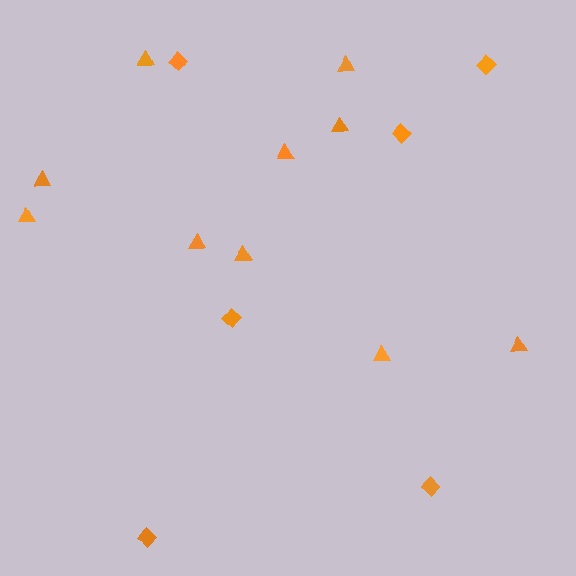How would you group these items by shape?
There are 2 groups: one group of diamonds (6) and one group of triangles (10).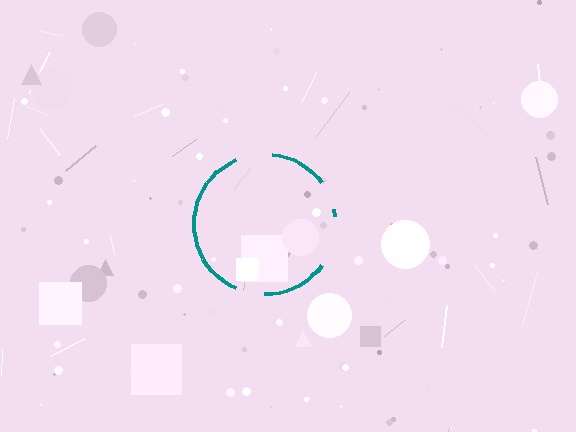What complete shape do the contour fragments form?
The contour fragments form a circle.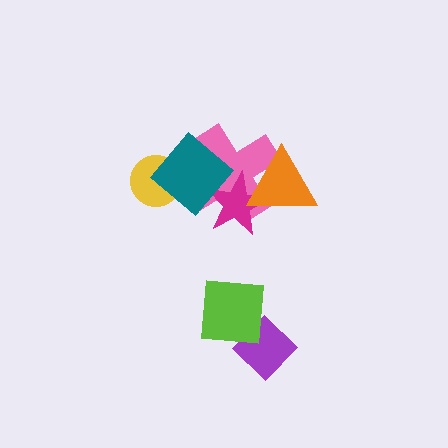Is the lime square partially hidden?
No, no other shape covers it.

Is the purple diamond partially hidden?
Yes, it is partially covered by another shape.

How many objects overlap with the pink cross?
3 objects overlap with the pink cross.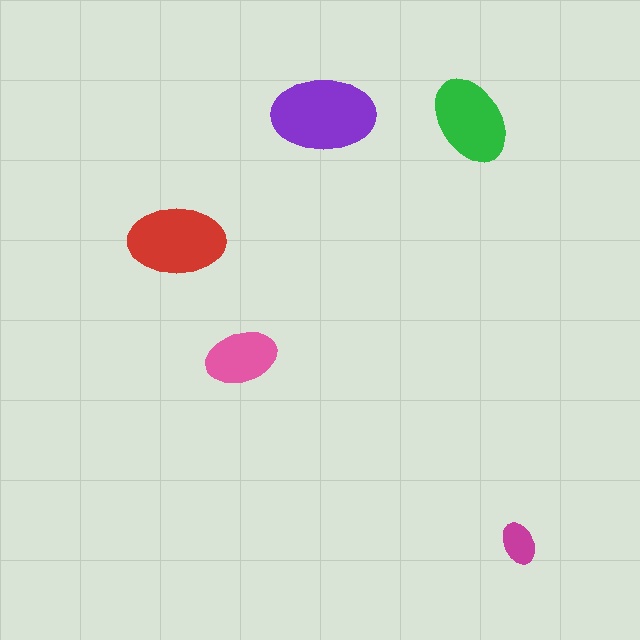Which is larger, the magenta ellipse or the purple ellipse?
The purple one.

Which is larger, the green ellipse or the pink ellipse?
The green one.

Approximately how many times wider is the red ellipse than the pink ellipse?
About 1.5 times wider.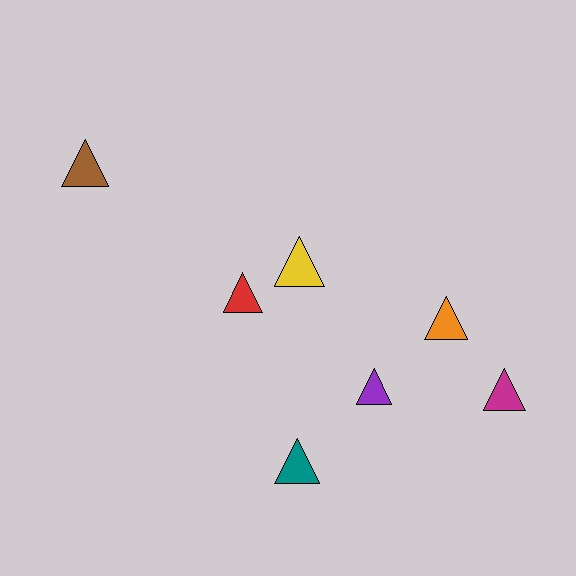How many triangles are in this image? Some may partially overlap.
There are 7 triangles.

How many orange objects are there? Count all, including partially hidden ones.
There is 1 orange object.